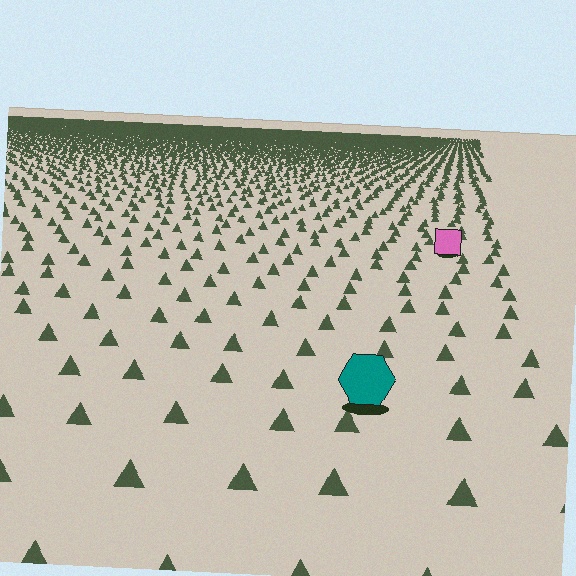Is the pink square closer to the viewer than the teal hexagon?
No. The teal hexagon is closer — you can tell from the texture gradient: the ground texture is coarser near it.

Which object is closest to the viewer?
The teal hexagon is closest. The texture marks near it are larger and more spread out.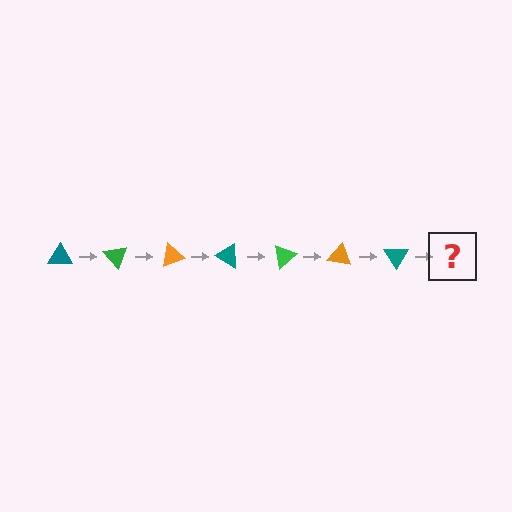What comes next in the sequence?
The next element should be a green triangle, rotated 350 degrees from the start.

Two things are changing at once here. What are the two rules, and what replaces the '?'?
The two rules are that it rotates 50 degrees each step and the color cycles through teal, green, and orange. The '?' should be a green triangle, rotated 350 degrees from the start.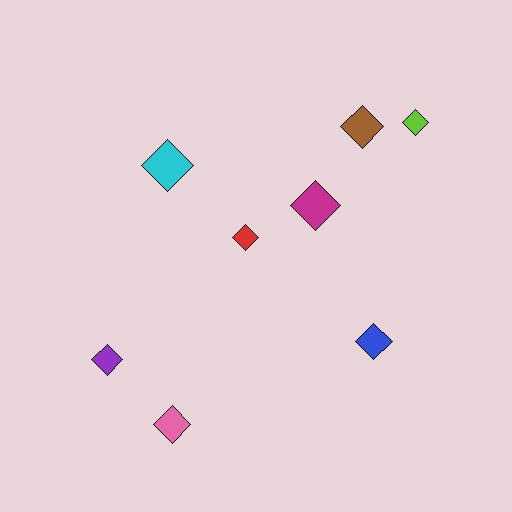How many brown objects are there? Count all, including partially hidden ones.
There is 1 brown object.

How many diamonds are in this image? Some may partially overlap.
There are 8 diamonds.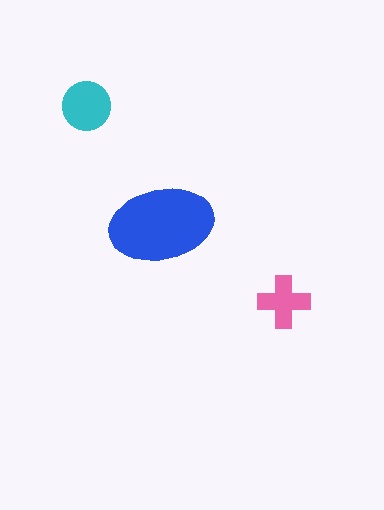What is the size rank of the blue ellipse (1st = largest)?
1st.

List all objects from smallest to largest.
The pink cross, the cyan circle, the blue ellipse.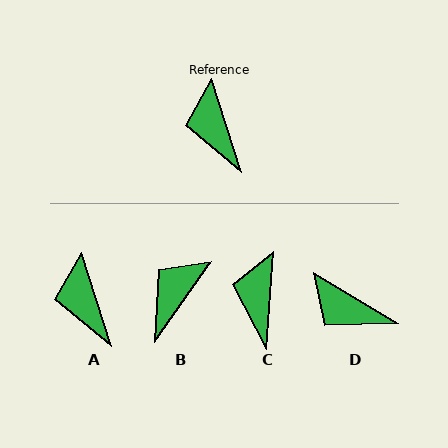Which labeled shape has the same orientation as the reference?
A.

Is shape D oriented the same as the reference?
No, it is off by about 41 degrees.